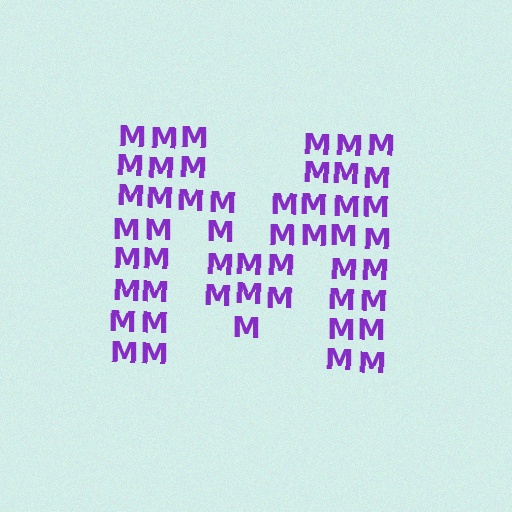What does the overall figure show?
The overall figure shows the letter M.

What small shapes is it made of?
It is made of small letter M's.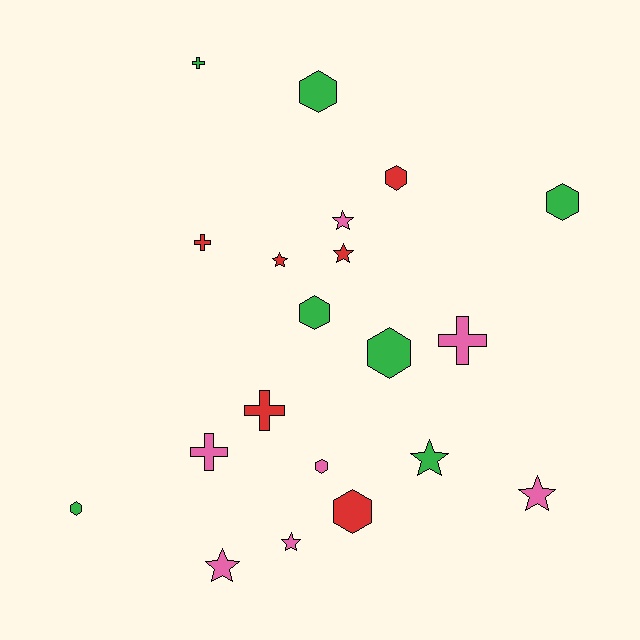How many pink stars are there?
There are 4 pink stars.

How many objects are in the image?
There are 20 objects.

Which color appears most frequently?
Green, with 7 objects.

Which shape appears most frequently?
Hexagon, with 8 objects.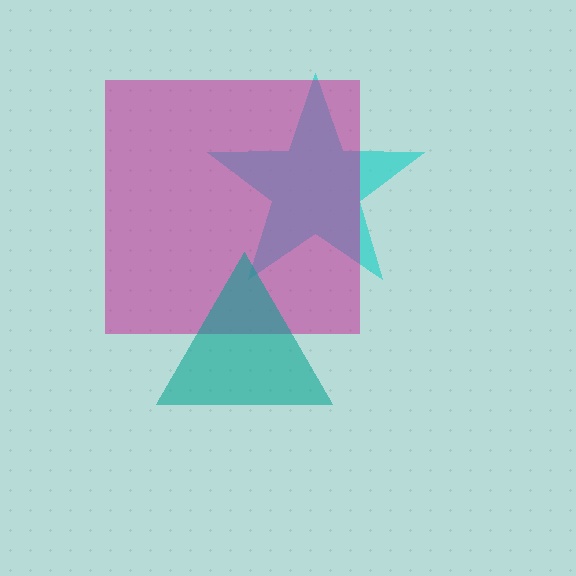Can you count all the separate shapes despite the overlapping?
Yes, there are 3 separate shapes.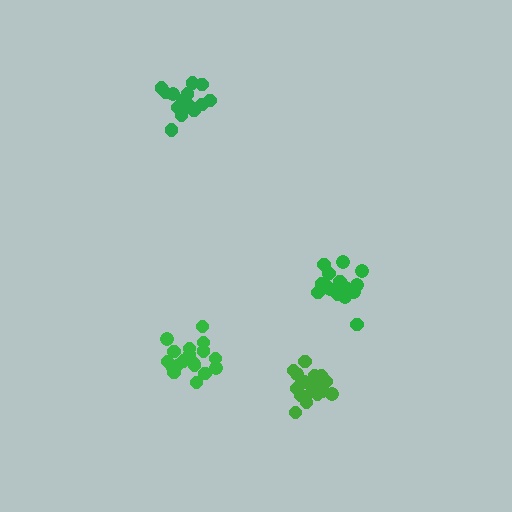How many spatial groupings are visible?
There are 4 spatial groupings.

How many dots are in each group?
Group 1: 18 dots, Group 2: 17 dots, Group 3: 18 dots, Group 4: 17 dots (70 total).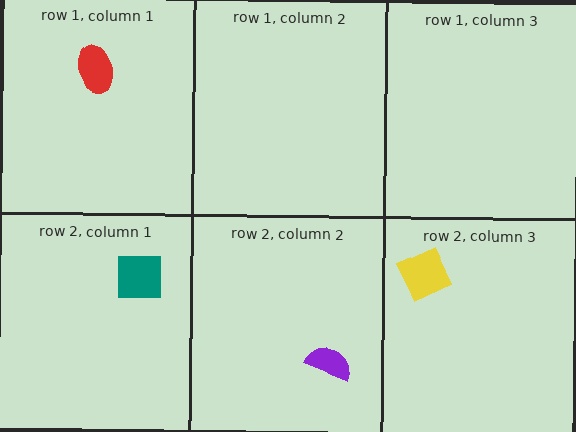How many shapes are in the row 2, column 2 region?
1.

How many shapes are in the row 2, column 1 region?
1.